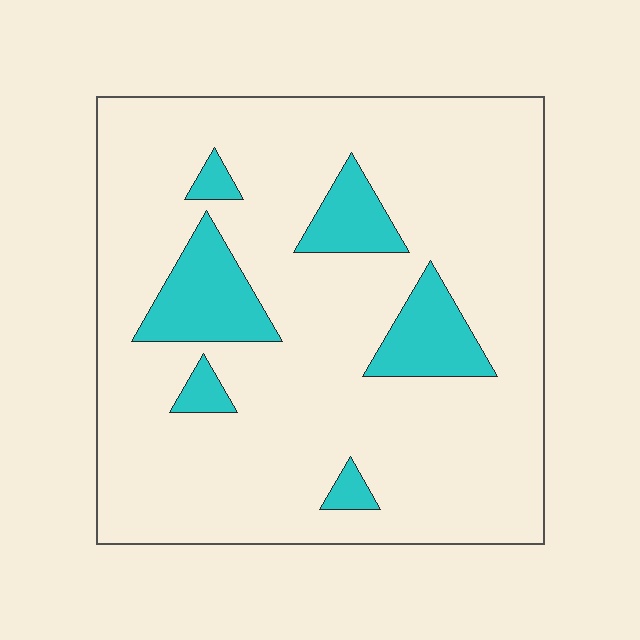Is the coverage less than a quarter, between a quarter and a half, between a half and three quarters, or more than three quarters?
Less than a quarter.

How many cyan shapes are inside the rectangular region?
6.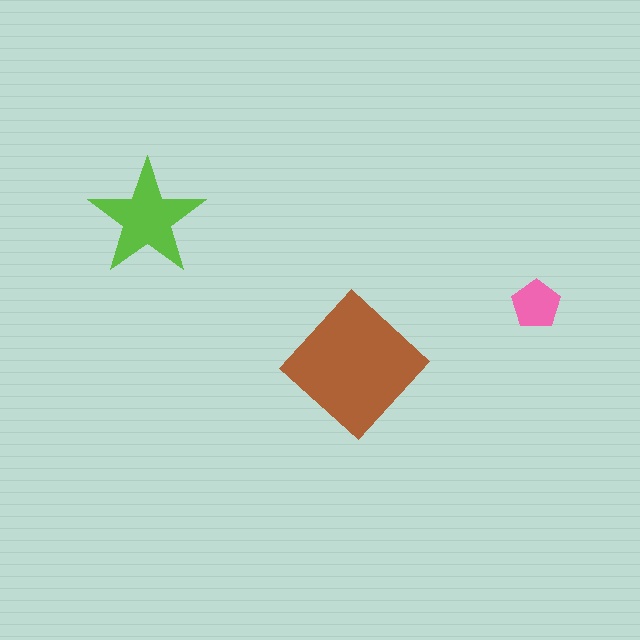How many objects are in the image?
There are 3 objects in the image.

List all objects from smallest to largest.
The pink pentagon, the lime star, the brown diamond.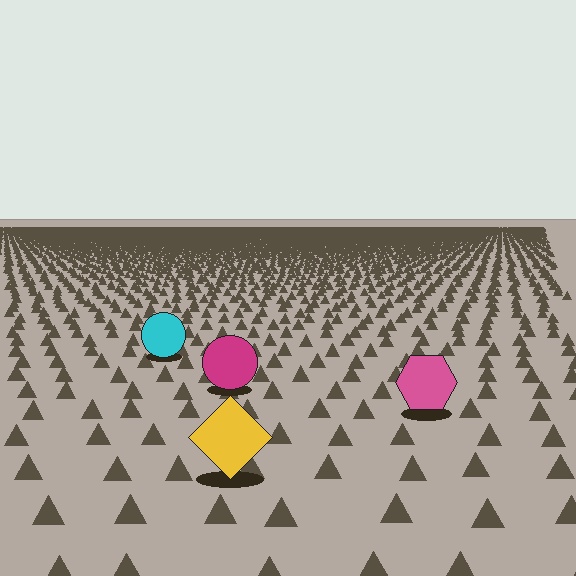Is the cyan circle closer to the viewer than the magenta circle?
No. The magenta circle is closer — you can tell from the texture gradient: the ground texture is coarser near it.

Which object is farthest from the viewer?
The cyan circle is farthest from the viewer. It appears smaller and the ground texture around it is denser.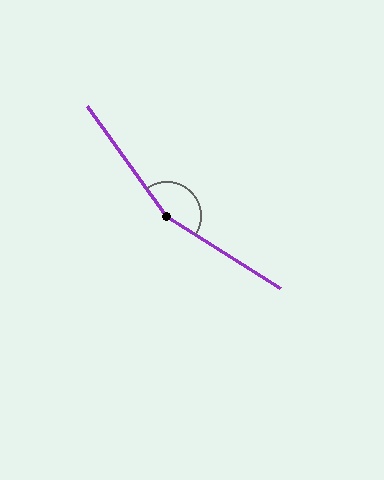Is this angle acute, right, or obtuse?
It is obtuse.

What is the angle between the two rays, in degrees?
Approximately 159 degrees.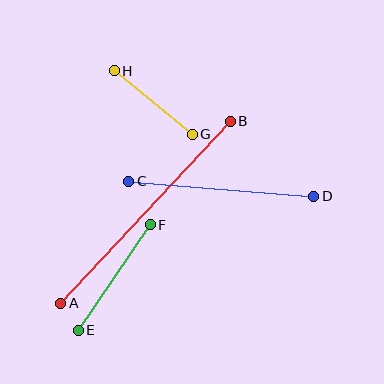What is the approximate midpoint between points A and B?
The midpoint is at approximately (145, 212) pixels.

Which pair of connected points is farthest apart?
Points A and B are farthest apart.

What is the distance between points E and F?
The distance is approximately 128 pixels.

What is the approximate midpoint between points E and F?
The midpoint is at approximately (114, 278) pixels.